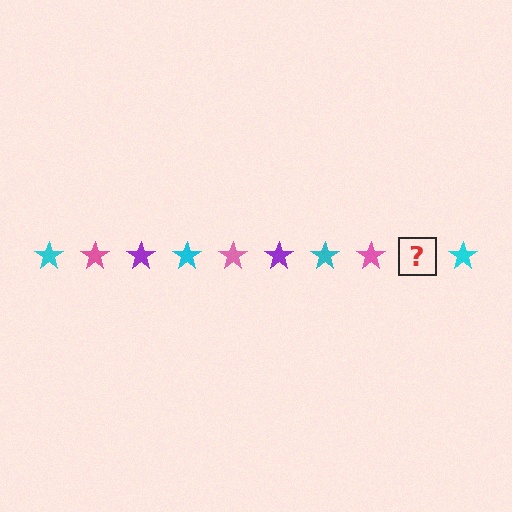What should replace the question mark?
The question mark should be replaced with a purple star.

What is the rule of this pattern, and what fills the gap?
The rule is that the pattern cycles through cyan, pink, purple stars. The gap should be filled with a purple star.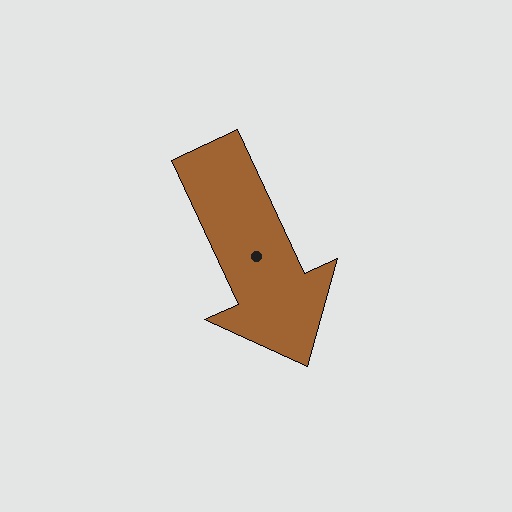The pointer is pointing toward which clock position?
Roughly 5 o'clock.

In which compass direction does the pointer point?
Southeast.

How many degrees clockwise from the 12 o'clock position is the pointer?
Approximately 155 degrees.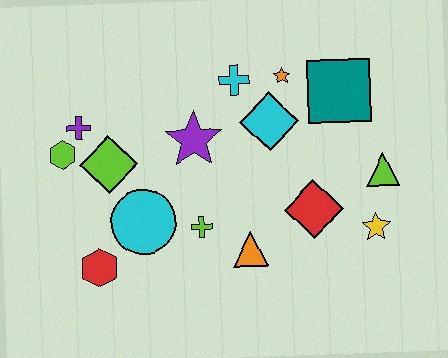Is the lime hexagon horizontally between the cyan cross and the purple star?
No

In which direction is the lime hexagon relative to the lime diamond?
The lime hexagon is to the left of the lime diamond.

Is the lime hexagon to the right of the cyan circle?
No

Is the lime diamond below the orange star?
Yes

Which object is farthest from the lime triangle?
The lime hexagon is farthest from the lime triangle.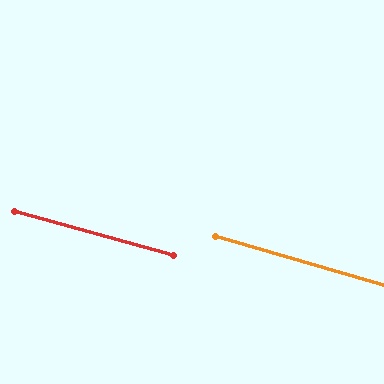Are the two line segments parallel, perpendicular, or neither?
Parallel — their directions differ by only 1.0°.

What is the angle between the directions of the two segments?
Approximately 1 degree.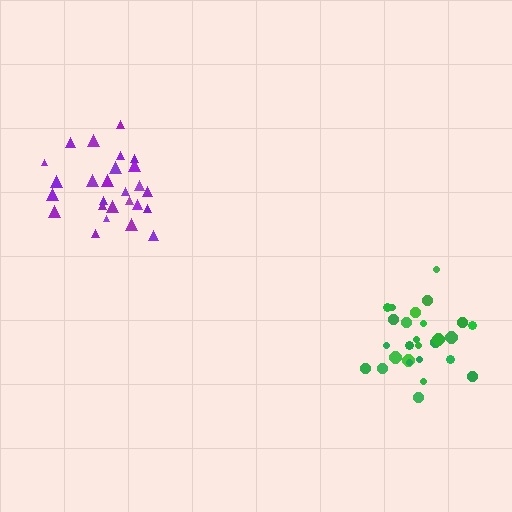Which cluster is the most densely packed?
Purple.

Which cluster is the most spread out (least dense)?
Green.